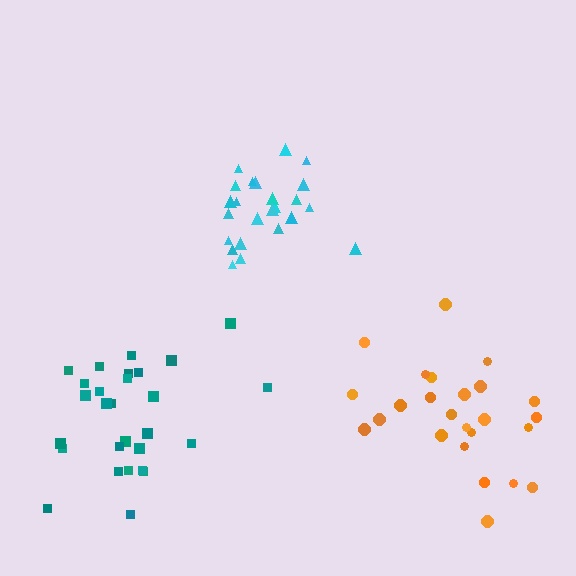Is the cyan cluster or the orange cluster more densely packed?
Cyan.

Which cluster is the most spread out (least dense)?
Orange.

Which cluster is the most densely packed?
Cyan.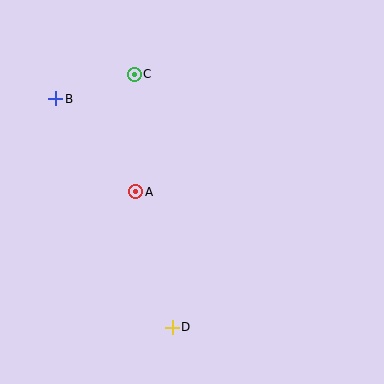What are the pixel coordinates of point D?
Point D is at (172, 327).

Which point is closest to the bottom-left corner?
Point D is closest to the bottom-left corner.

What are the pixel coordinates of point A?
Point A is at (136, 192).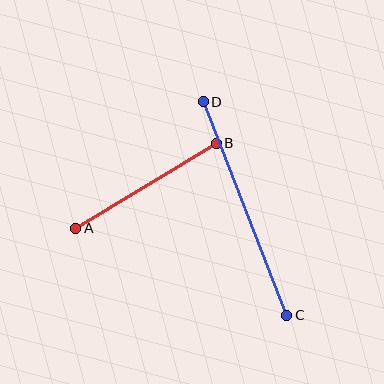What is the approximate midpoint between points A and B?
The midpoint is at approximately (146, 186) pixels.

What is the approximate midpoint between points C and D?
The midpoint is at approximately (245, 209) pixels.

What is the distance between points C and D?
The distance is approximately 229 pixels.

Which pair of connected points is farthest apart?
Points C and D are farthest apart.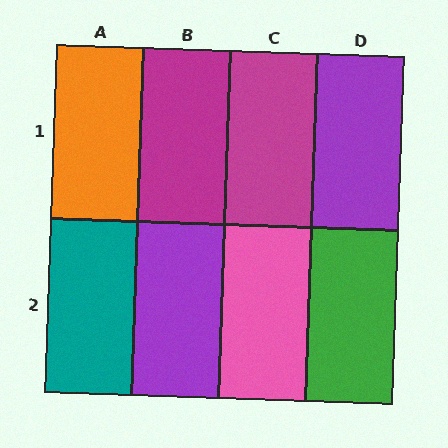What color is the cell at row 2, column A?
Teal.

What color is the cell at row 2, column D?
Green.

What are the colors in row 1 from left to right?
Orange, magenta, magenta, purple.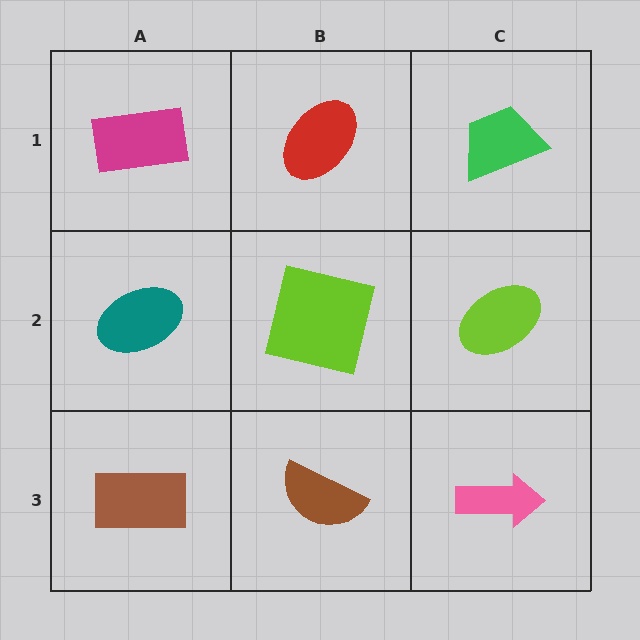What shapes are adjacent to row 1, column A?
A teal ellipse (row 2, column A), a red ellipse (row 1, column B).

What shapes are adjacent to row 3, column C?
A lime ellipse (row 2, column C), a brown semicircle (row 3, column B).